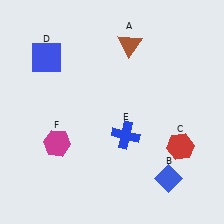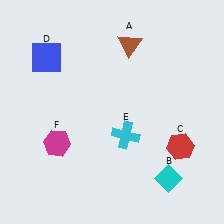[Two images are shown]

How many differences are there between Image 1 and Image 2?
There are 2 differences between the two images.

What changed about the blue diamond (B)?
In Image 1, B is blue. In Image 2, it changed to cyan.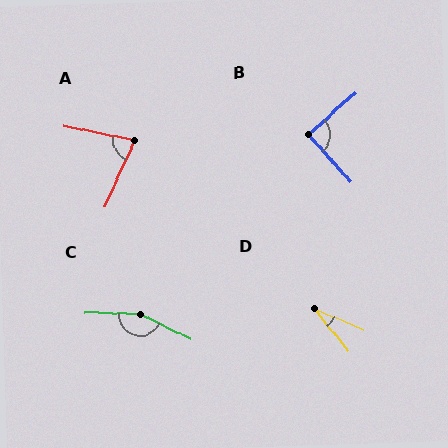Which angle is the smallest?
D, at approximately 29 degrees.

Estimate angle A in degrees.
Approximately 78 degrees.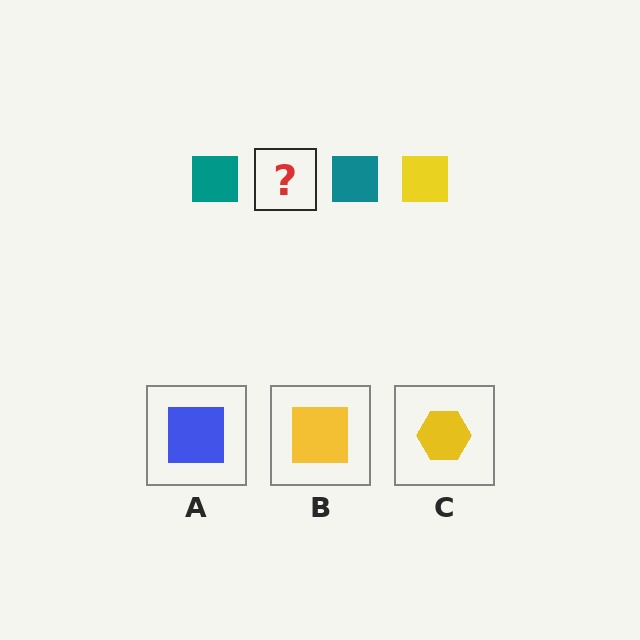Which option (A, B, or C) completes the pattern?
B.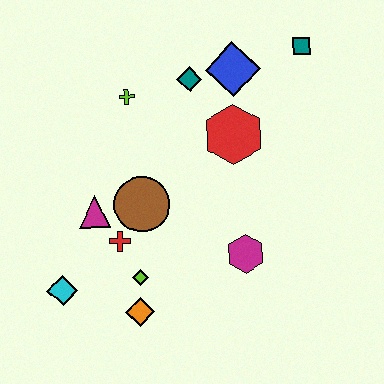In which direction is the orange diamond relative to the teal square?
The orange diamond is below the teal square.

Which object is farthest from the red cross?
The teal square is farthest from the red cross.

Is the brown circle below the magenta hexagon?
No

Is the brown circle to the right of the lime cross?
Yes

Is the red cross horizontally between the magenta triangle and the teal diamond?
Yes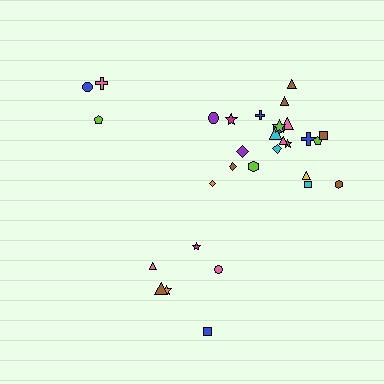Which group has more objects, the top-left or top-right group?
The top-right group.